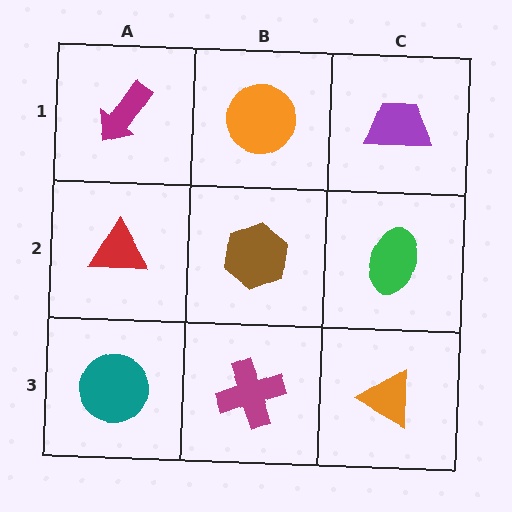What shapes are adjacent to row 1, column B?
A brown hexagon (row 2, column B), a magenta arrow (row 1, column A), a purple trapezoid (row 1, column C).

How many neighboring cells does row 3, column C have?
2.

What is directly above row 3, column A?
A red triangle.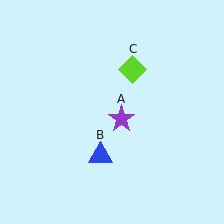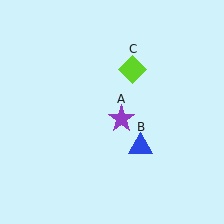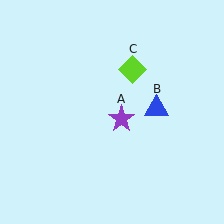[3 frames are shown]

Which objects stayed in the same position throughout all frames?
Purple star (object A) and lime diamond (object C) remained stationary.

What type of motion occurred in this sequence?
The blue triangle (object B) rotated counterclockwise around the center of the scene.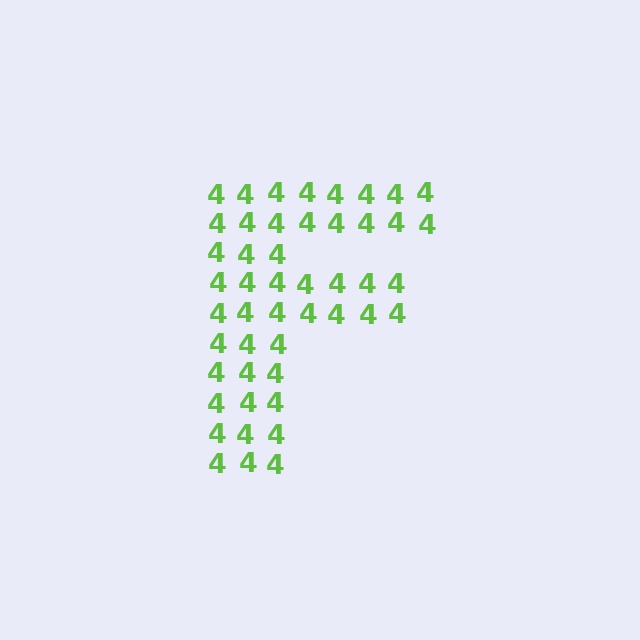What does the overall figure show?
The overall figure shows the letter F.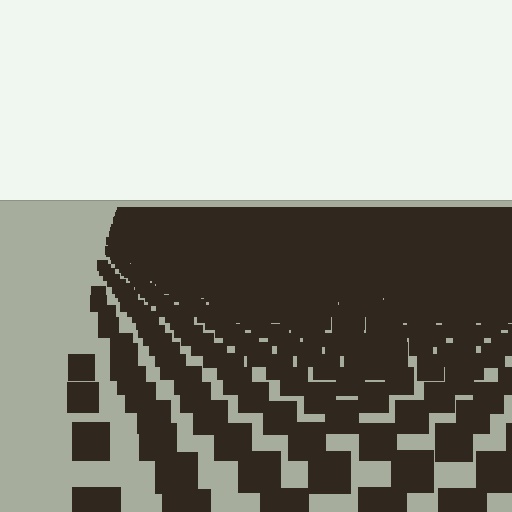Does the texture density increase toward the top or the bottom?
Density increases toward the top.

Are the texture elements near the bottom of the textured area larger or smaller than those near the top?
Larger. Near the bottom, elements are closer to the viewer and appear at a bigger on-screen size.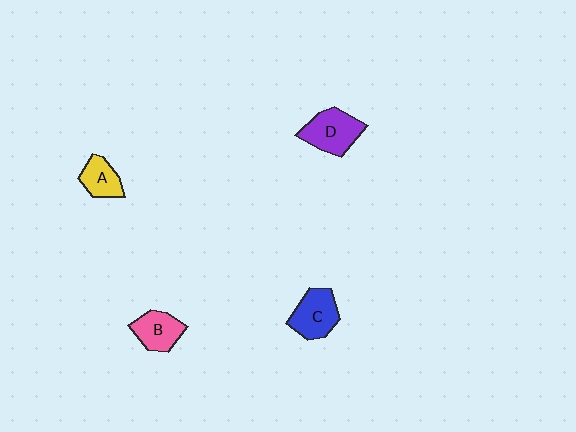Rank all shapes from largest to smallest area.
From largest to smallest: D (purple), C (blue), B (pink), A (yellow).